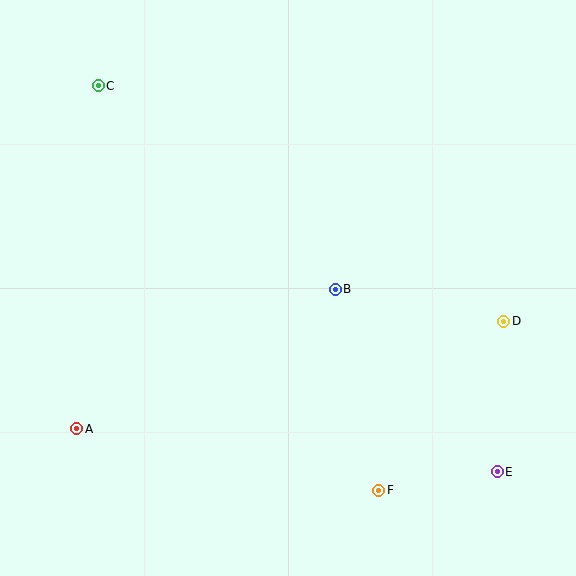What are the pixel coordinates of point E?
Point E is at (497, 472).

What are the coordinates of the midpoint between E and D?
The midpoint between E and D is at (500, 396).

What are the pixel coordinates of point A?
Point A is at (77, 429).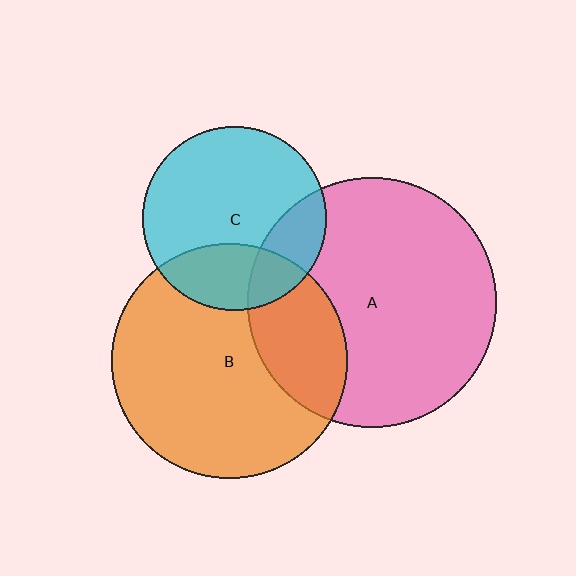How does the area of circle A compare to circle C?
Approximately 1.8 times.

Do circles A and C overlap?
Yes.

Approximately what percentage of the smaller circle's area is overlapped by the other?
Approximately 20%.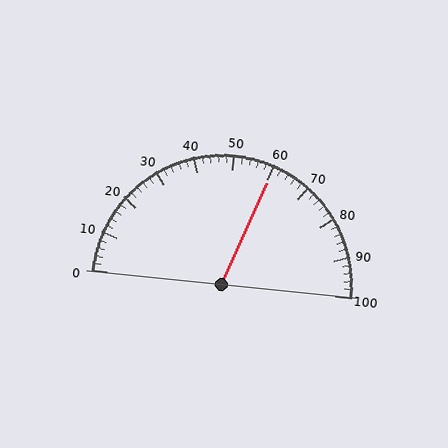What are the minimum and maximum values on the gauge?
The gauge ranges from 0 to 100.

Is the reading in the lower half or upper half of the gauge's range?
The reading is in the upper half of the range (0 to 100).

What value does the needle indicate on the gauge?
The needle indicates approximately 60.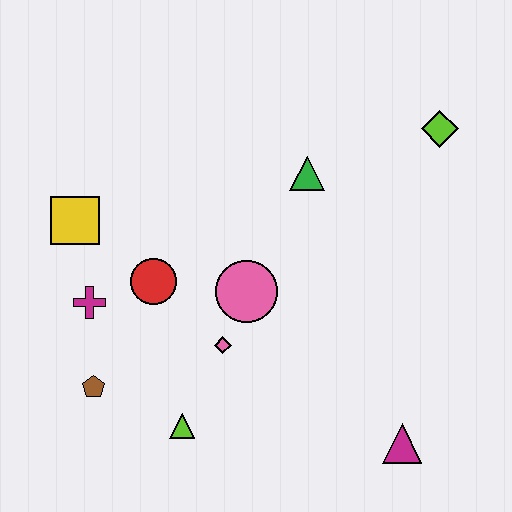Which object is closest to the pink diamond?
The pink circle is closest to the pink diamond.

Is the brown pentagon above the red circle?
No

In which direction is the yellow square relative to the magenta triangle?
The yellow square is to the left of the magenta triangle.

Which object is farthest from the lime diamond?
The brown pentagon is farthest from the lime diamond.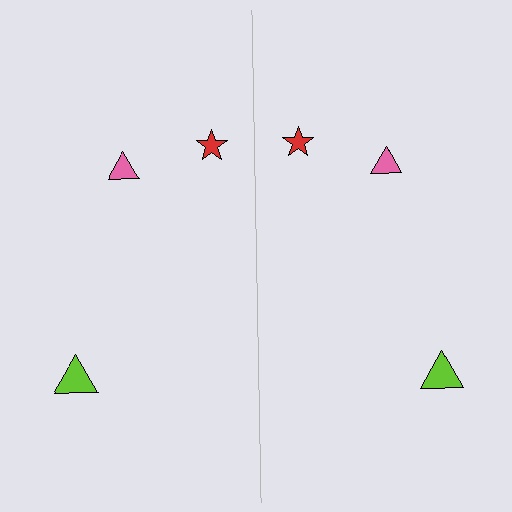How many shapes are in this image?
There are 6 shapes in this image.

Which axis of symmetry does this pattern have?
The pattern has a vertical axis of symmetry running through the center of the image.